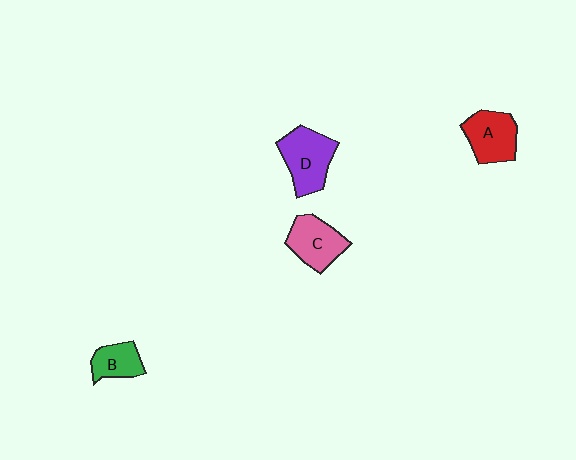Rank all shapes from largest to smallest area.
From largest to smallest: D (purple), A (red), C (pink), B (green).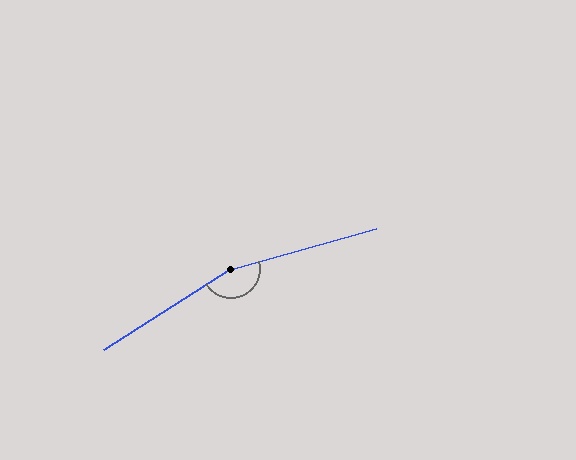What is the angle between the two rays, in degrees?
Approximately 163 degrees.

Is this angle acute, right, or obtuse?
It is obtuse.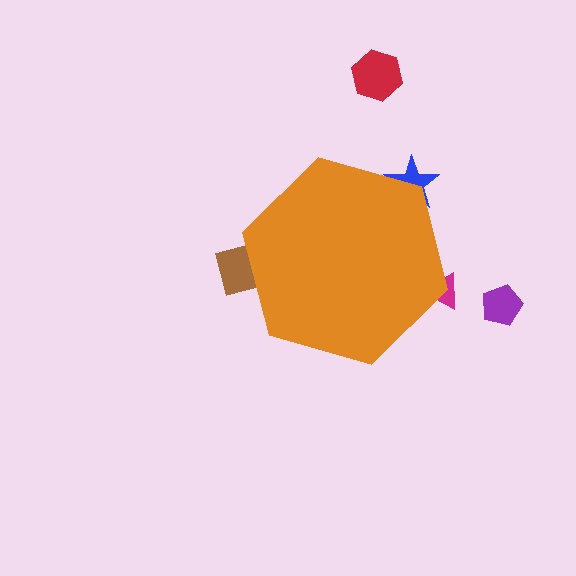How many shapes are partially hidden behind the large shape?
3 shapes are partially hidden.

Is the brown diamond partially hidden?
Yes, the brown diamond is partially hidden behind the orange hexagon.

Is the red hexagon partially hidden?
No, the red hexagon is fully visible.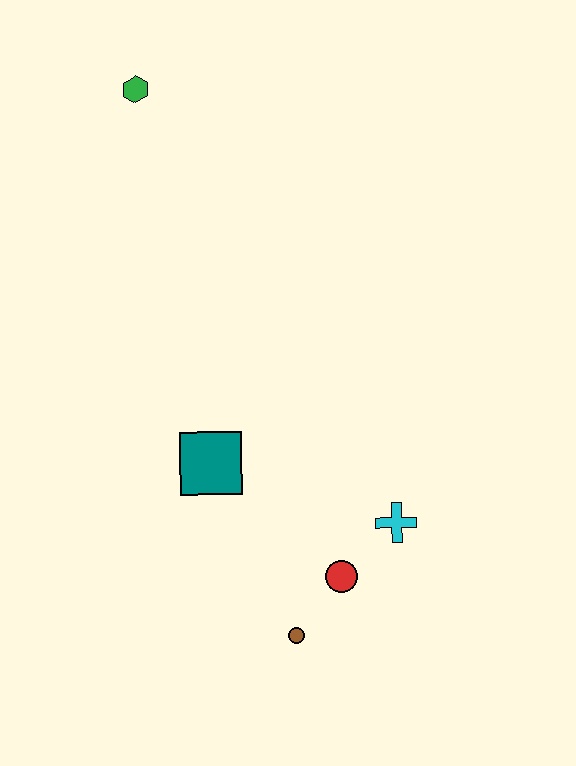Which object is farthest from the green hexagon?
The brown circle is farthest from the green hexagon.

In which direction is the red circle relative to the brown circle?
The red circle is above the brown circle.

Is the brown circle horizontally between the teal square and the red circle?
Yes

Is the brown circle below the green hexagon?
Yes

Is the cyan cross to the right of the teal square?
Yes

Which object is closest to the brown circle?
The red circle is closest to the brown circle.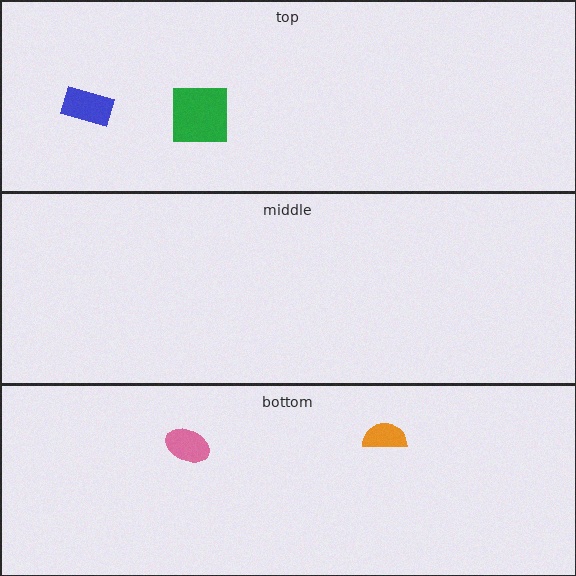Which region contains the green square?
The top region.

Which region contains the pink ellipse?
The bottom region.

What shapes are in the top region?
The blue rectangle, the green square.